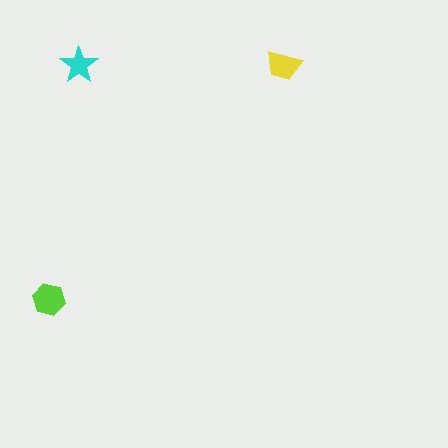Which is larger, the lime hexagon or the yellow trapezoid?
The lime hexagon.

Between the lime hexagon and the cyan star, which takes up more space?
The lime hexagon.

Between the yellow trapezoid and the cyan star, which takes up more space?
The yellow trapezoid.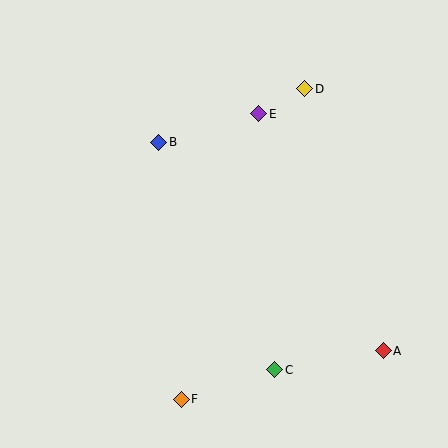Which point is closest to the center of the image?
Point B at (159, 142) is closest to the center.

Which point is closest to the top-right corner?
Point D is closest to the top-right corner.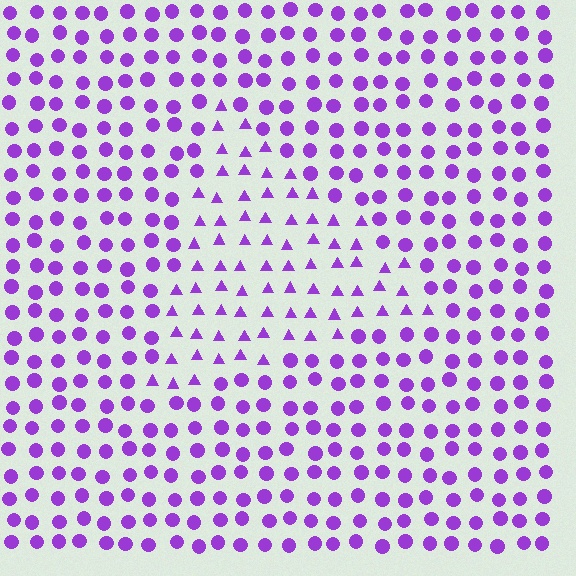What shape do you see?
I see a triangle.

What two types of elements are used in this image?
The image uses triangles inside the triangle region and circles outside it.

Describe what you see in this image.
The image is filled with small purple elements arranged in a uniform grid. A triangle-shaped region contains triangles, while the surrounding area contains circles. The boundary is defined purely by the change in element shape.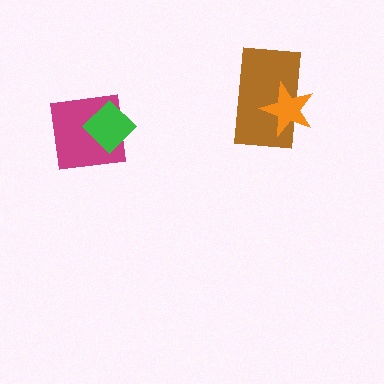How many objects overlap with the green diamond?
1 object overlaps with the green diamond.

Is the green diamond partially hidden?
No, no other shape covers it.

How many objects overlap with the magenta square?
1 object overlaps with the magenta square.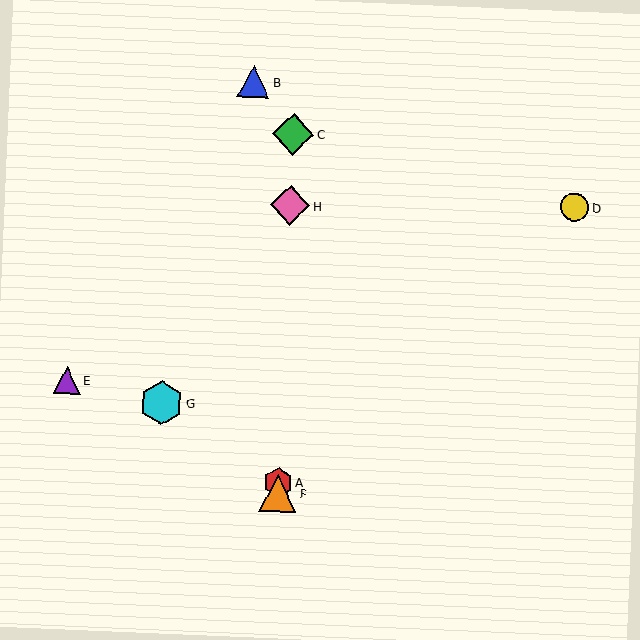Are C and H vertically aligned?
Yes, both are at x≈293.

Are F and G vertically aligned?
No, F is at x≈278 and G is at x≈161.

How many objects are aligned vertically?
4 objects (A, C, F, H) are aligned vertically.